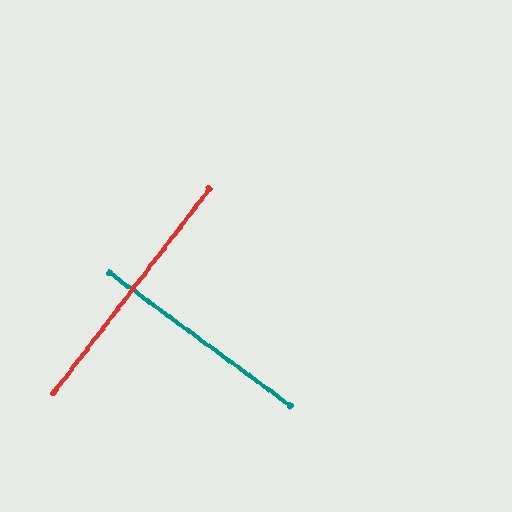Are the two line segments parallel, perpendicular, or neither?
Perpendicular — they meet at approximately 89°.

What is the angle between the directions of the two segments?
Approximately 89 degrees.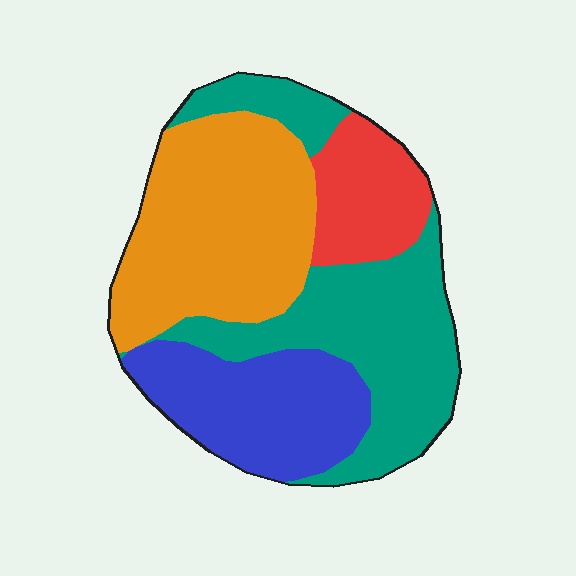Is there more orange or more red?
Orange.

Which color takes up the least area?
Red, at roughly 15%.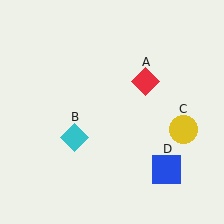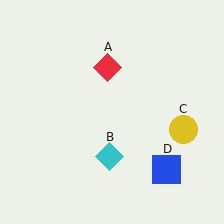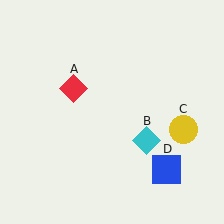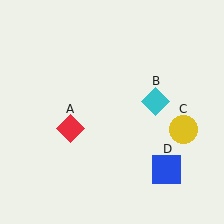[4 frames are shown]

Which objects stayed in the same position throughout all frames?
Yellow circle (object C) and blue square (object D) remained stationary.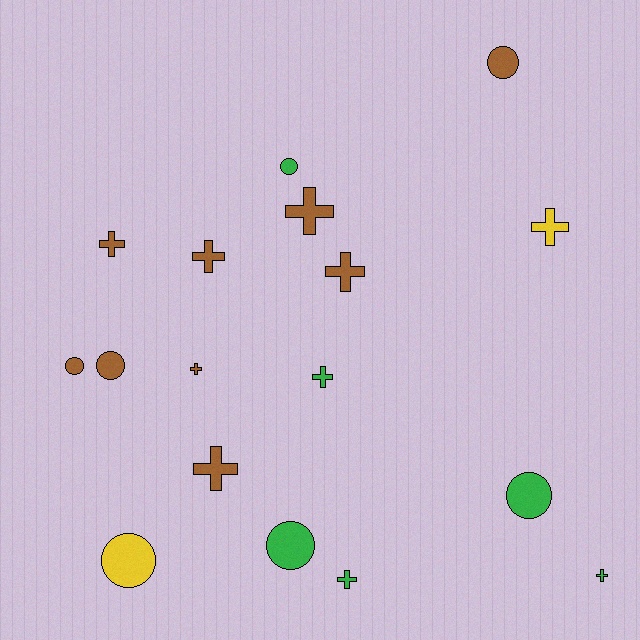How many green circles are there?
There are 3 green circles.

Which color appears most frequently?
Brown, with 9 objects.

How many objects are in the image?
There are 17 objects.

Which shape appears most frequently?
Cross, with 10 objects.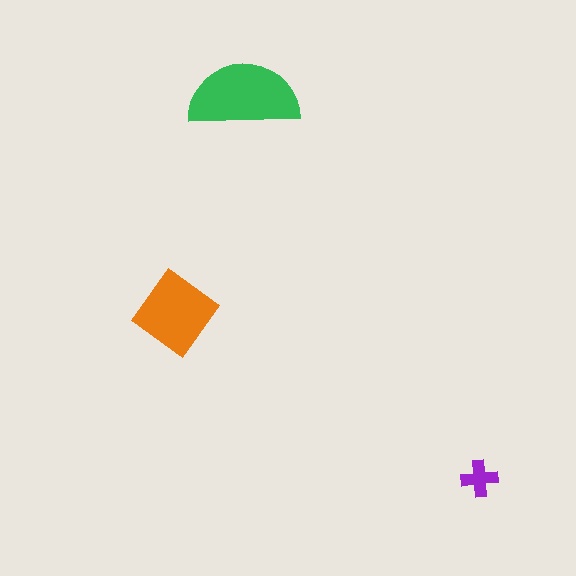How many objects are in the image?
There are 3 objects in the image.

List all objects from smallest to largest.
The purple cross, the orange diamond, the green semicircle.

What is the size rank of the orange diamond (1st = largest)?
2nd.